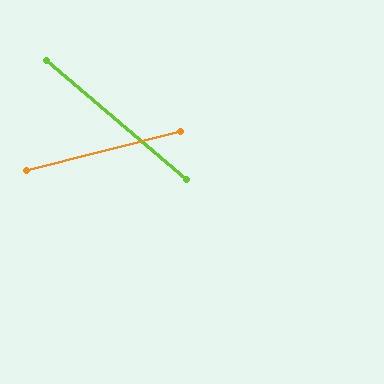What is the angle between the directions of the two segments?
Approximately 54 degrees.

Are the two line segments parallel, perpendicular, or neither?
Neither parallel nor perpendicular — they differ by about 54°.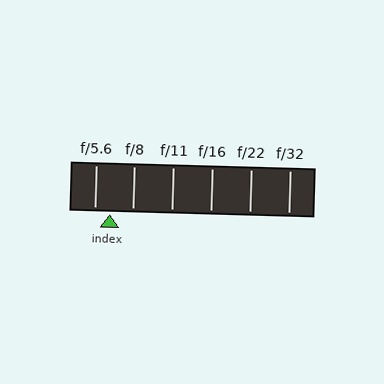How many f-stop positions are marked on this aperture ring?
There are 6 f-stop positions marked.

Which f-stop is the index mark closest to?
The index mark is closest to f/5.6.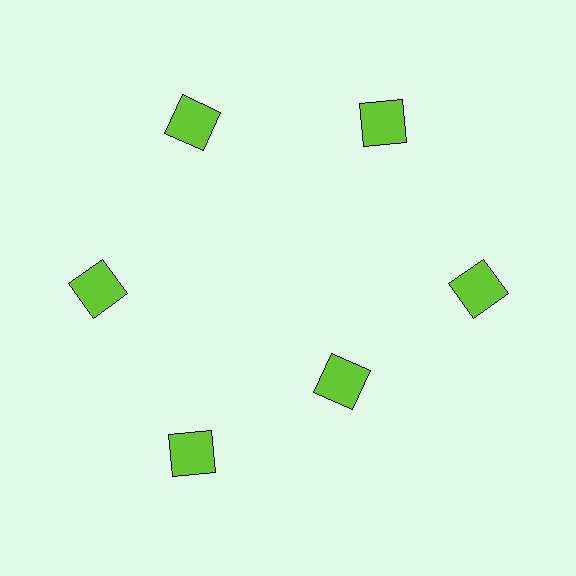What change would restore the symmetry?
The symmetry would be restored by moving it outward, back onto the ring so that all 6 squares sit at equal angles and equal distance from the center.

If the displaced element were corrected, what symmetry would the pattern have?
It would have 6-fold rotational symmetry — the pattern would map onto itself every 60 degrees.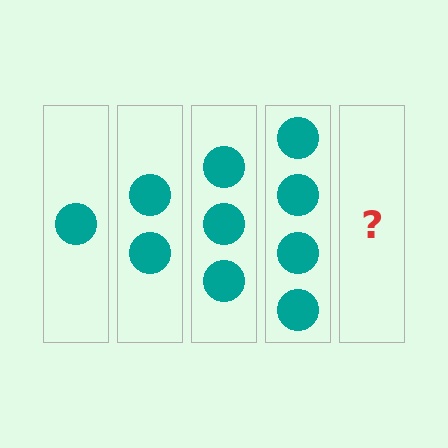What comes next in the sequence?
The next element should be 5 circles.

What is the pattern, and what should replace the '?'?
The pattern is that each step adds one more circle. The '?' should be 5 circles.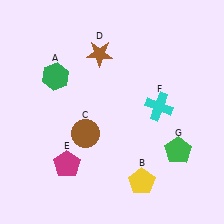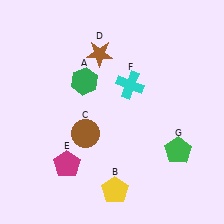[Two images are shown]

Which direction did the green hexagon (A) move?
The green hexagon (A) moved right.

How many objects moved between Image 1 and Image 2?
3 objects moved between the two images.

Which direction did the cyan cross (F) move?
The cyan cross (F) moved left.